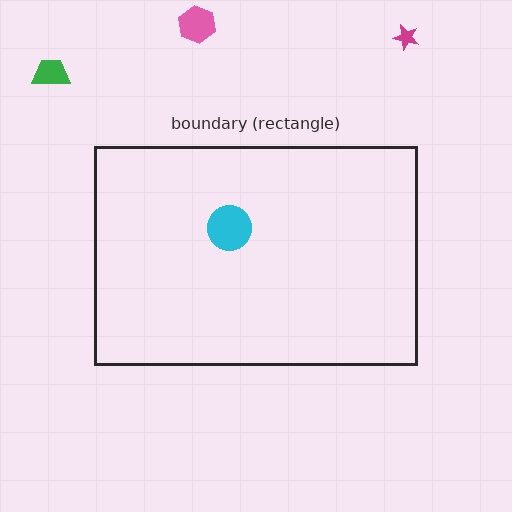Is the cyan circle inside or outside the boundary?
Inside.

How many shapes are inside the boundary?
1 inside, 3 outside.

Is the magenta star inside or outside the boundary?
Outside.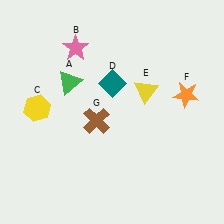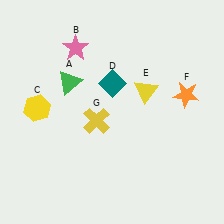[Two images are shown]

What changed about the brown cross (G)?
In Image 1, G is brown. In Image 2, it changed to yellow.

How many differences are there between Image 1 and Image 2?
There is 1 difference between the two images.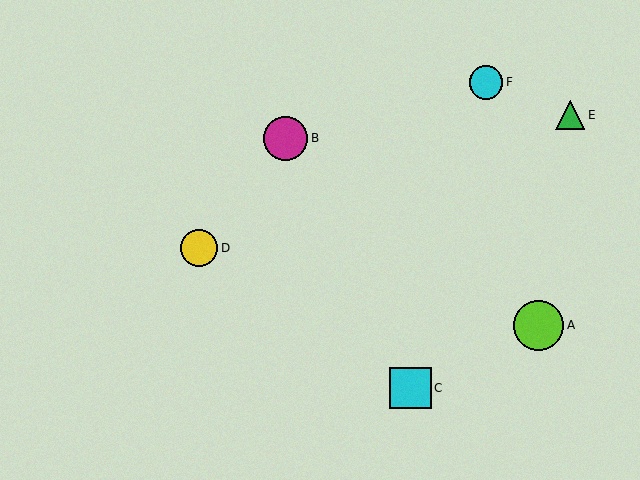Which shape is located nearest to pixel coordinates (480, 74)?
The cyan circle (labeled F) at (486, 82) is nearest to that location.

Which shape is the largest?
The lime circle (labeled A) is the largest.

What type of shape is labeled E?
Shape E is a green triangle.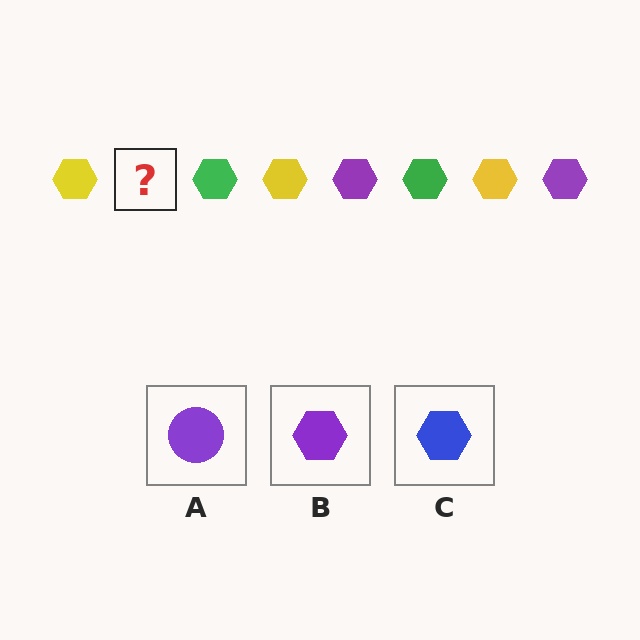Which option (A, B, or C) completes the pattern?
B.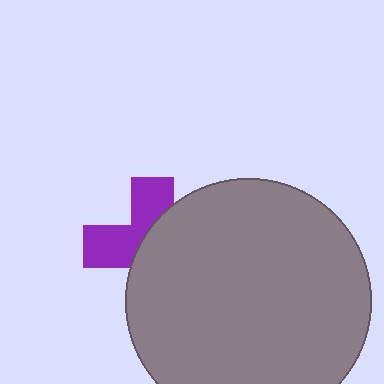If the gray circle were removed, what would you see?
You would see the complete purple cross.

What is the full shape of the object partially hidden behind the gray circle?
The partially hidden object is a purple cross.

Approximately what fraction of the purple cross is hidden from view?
Roughly 59% of the purple cross is hidden behind the gray circle.